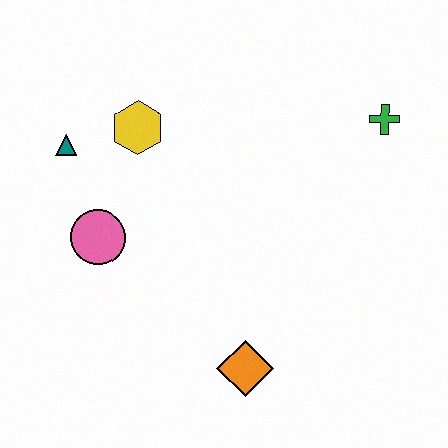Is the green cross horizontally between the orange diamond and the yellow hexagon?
No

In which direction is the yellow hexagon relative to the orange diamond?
The yellow hexagon is above the orange diamond.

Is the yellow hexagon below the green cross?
Yes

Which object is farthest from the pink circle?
The green cross is farthest from the pink circle.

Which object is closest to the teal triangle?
The yellow hexagon is closest to the teal triangle.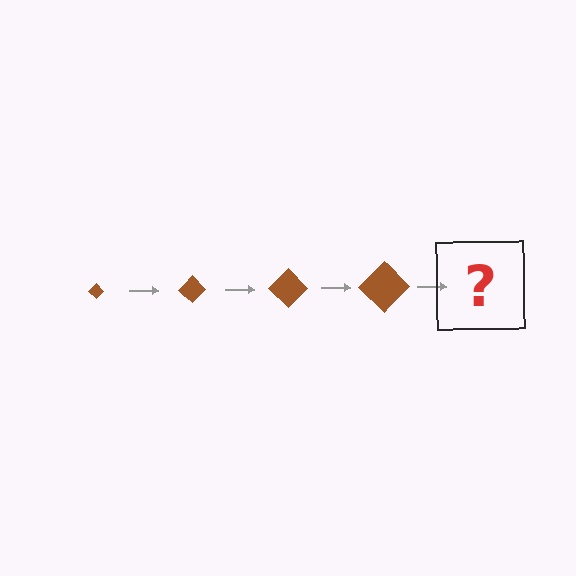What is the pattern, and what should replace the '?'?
The pattern is that the diamond gets progressively larger each step. The '?' should be a brown diamond, larger than the previous one.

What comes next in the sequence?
The next element should be a brown diamond, larger than the previous one.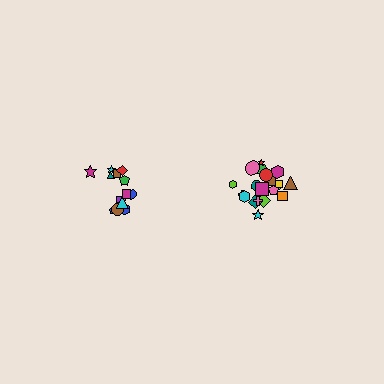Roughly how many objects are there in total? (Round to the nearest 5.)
Roughly 35 objects in total.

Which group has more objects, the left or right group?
The right group.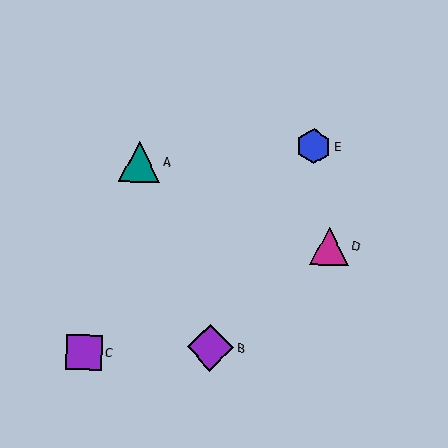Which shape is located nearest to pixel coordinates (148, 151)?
The teal triangle (labeled A) at (139, 161) is nearest to that location.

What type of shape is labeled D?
Shape D is a magenta triangle.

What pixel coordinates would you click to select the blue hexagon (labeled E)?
Click at (313, 146) to select the blue hexagon E.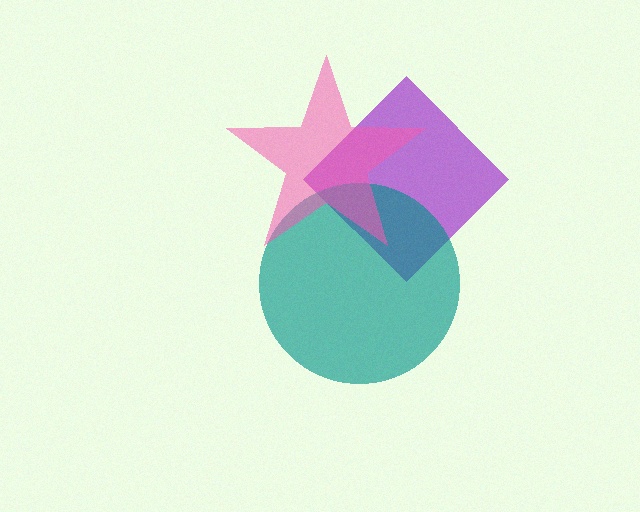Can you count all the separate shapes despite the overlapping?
Yes, there are 3 separate shapes.